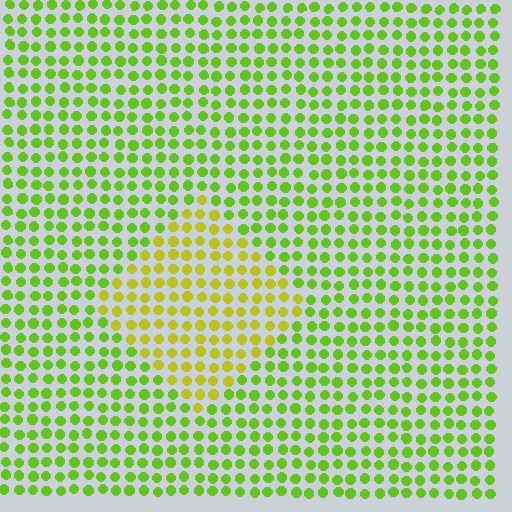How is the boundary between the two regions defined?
The boundary is defined purely by a slight shift in hue (about 32 degrees). Spacing, size, and orientation are identical on both sides.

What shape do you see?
I see a diamond.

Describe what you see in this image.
The image is filled with small lime elements in a uniform arrangement. A diamond-shaped region is visible where the elements are tinted to a slightly different hue, forming a subtle color boundary.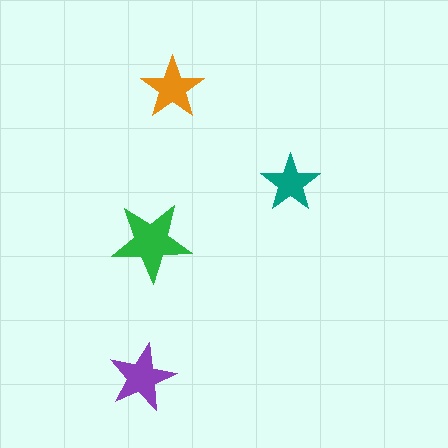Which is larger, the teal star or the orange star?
The orange one.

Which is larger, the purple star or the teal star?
The purple one.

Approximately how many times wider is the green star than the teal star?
About 1.5 times wider.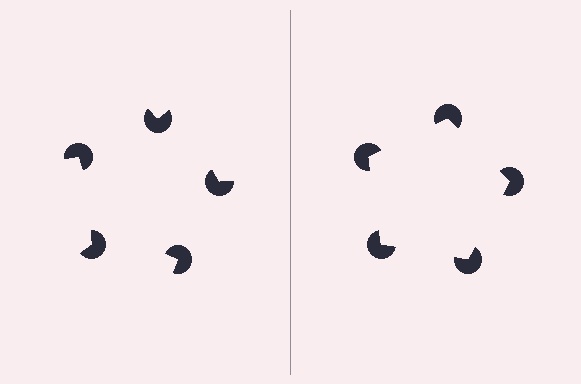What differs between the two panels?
The pac-man discs are positioned identically on both sides; only the wedge orientations differ. On the right they align to a pentagon; on the left they are misaligned.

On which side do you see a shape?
An illusory pentagon appears on the right side. On the left side the wedge cuts are rotated, so no coherent shape forms.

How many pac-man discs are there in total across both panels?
10 — 5 on each side.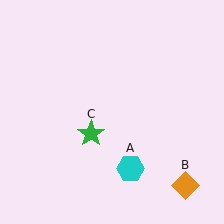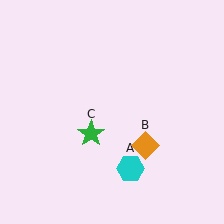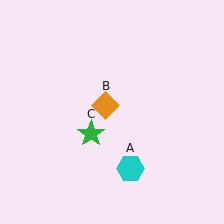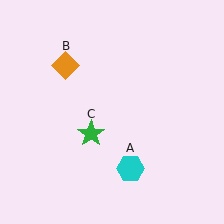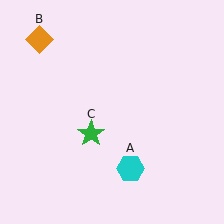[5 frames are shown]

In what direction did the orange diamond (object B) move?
The orange diamond (object B) moved up and to the left.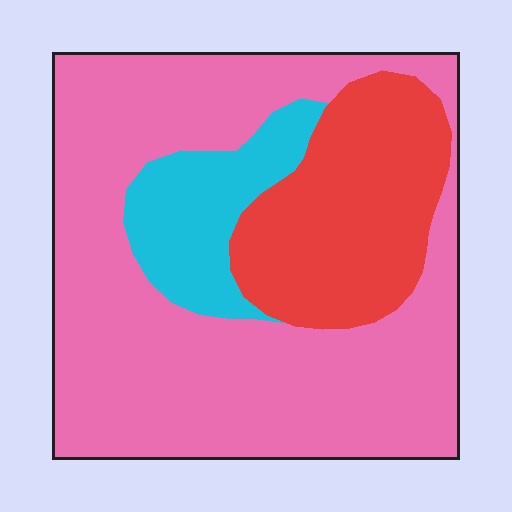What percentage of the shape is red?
Red takes up about one quarter (1/4) of the shape.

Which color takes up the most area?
Pink, at roughly 65%.